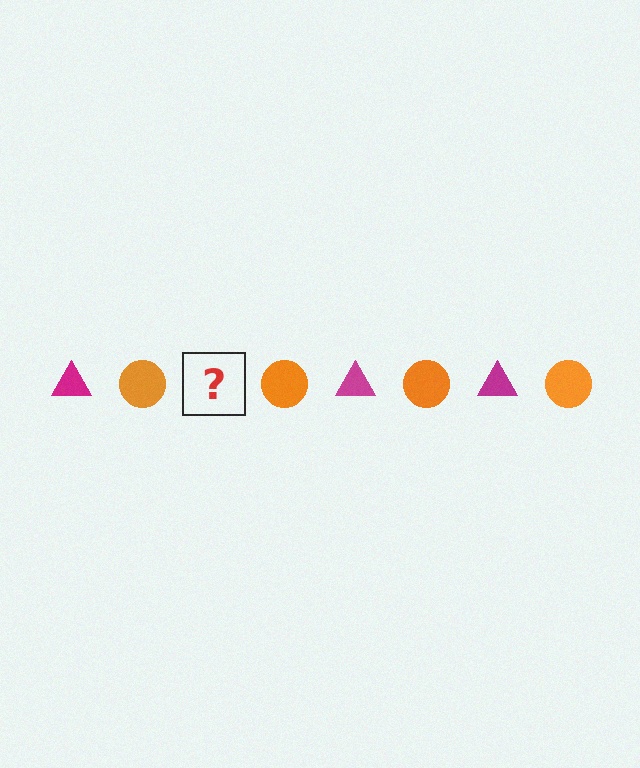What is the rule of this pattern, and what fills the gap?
The rule is that the pattern alternates between magenta triangle and orange circle. The gap should be filled with a magenta triangle.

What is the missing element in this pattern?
The missing element is a magenta triangle.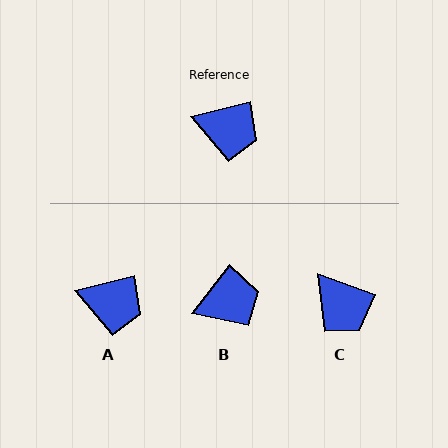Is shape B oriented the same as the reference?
No, it is off by about 38 degrees.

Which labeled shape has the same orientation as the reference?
A.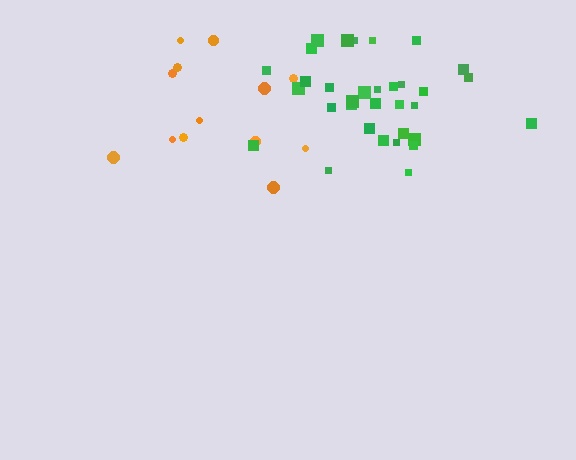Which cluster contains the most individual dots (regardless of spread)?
Green (33).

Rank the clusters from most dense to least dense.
green, orange.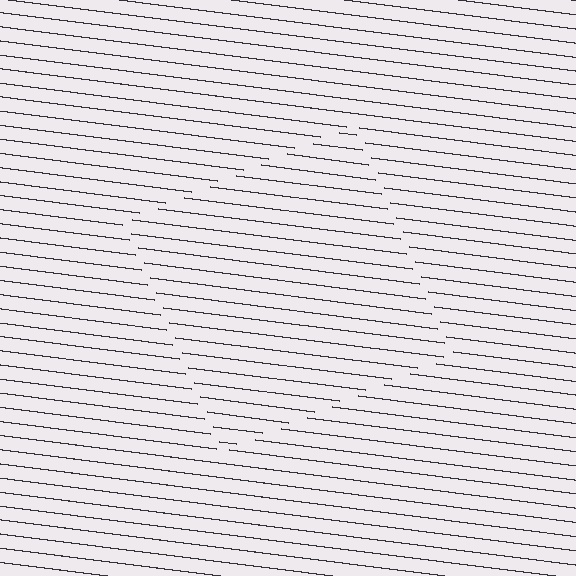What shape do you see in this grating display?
An illusory square. The interior of the shape contains the same grating, shifted by half a period — the contour is defined by the phase discontinuity where line-ends from the inner and outer gratings abut.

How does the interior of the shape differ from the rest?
The interior of the shape contains the same grating, shifted by half a period — the contour is defined by the phase discontinuity where line-ends from the inner and outer gratings abut.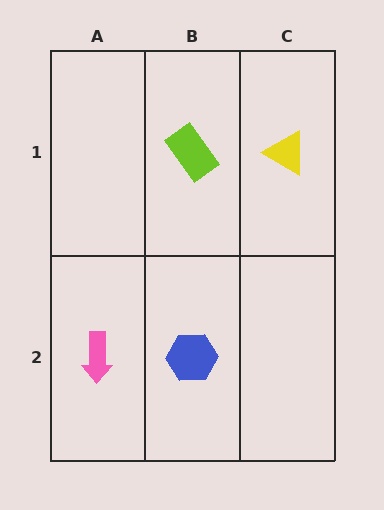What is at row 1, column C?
A yellow triangle.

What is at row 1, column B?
A lime rectangle.